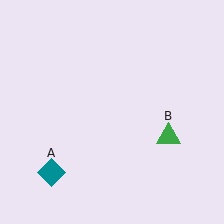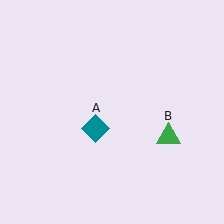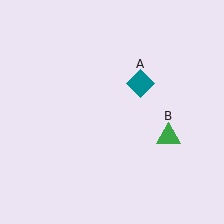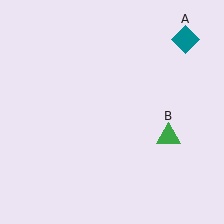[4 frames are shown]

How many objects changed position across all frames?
1 object changed position: teal diamond (object A).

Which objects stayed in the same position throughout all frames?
Green triangle (object B) remained stationary.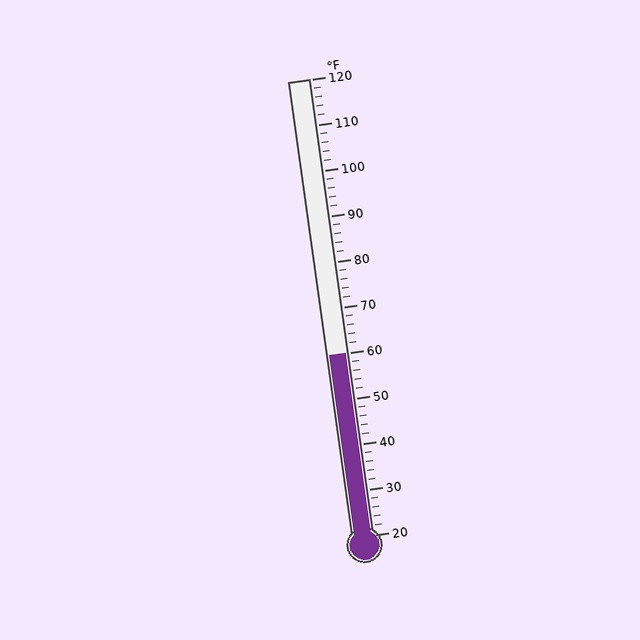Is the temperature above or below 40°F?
The temperature is above 40°F.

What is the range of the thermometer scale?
The thermometer scale ranges from 20°F to 120°F.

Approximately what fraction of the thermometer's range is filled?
The thermometer is filled to approximately 40% of its range.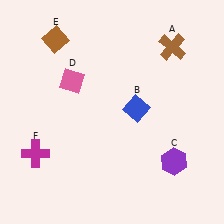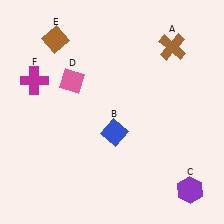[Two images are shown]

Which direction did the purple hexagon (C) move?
The purple hexagon (C) moved down.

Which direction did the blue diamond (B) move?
The blue diamond (B) moved down.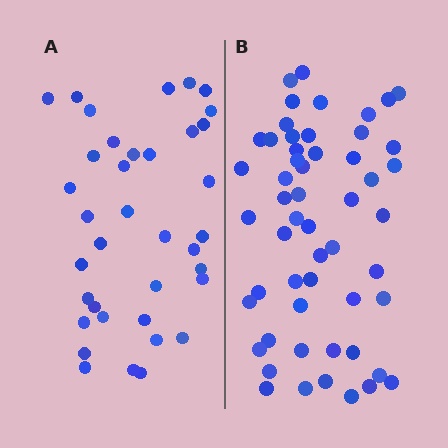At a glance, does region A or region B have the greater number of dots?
Region B (the right region) has more dots.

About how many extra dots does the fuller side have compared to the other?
Region B has approximately 15 more dots than region A.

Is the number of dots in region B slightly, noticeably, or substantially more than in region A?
Region B has substantially more. The ratio is roughly 1.5 to 1.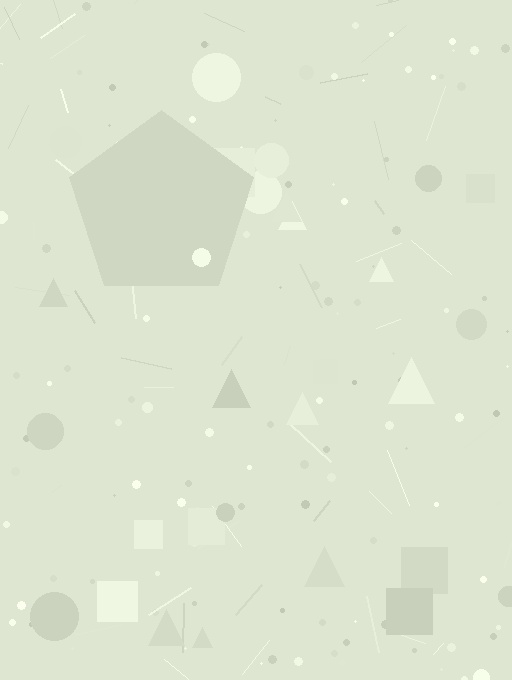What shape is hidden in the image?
A pentagon is hidden in the image.